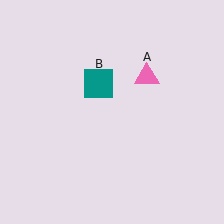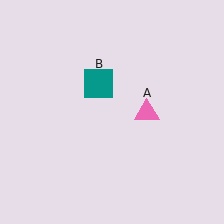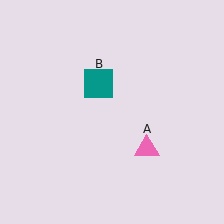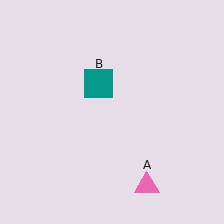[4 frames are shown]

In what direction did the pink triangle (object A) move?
The pink triangle (object A) moved down.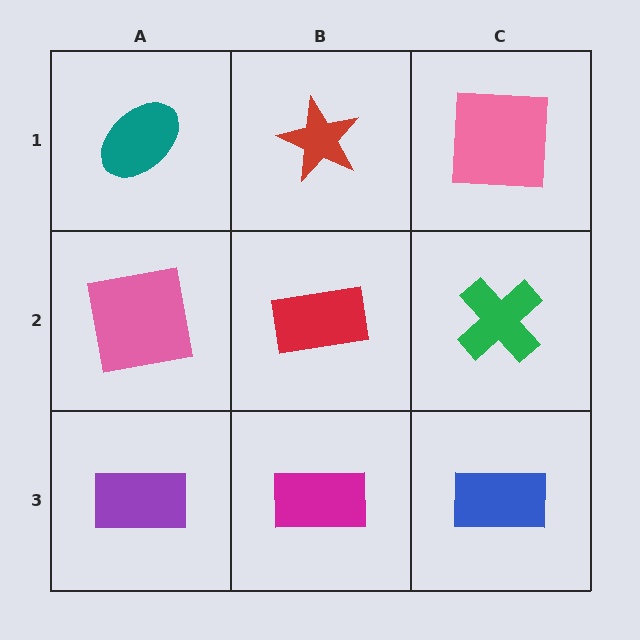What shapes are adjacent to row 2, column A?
A teal ellipse (row 1, column A), a purple rectangle (row 3, column A), a red rectangle (row 2, column B).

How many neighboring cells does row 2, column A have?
3.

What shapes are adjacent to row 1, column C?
A green cross (row 2, column C), a red star (row 1, column B).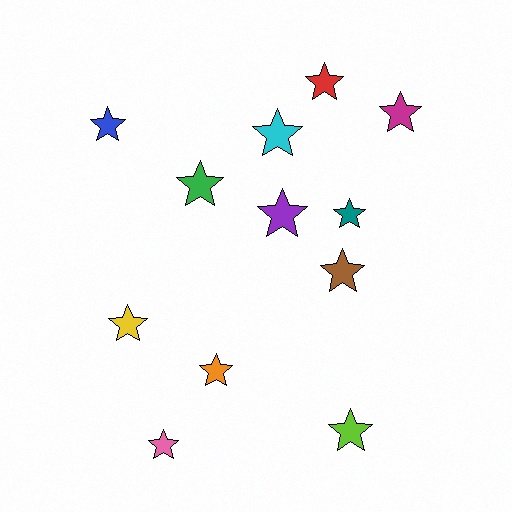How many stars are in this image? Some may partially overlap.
There are 12 stars.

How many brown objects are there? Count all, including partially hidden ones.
There is 1 brown object.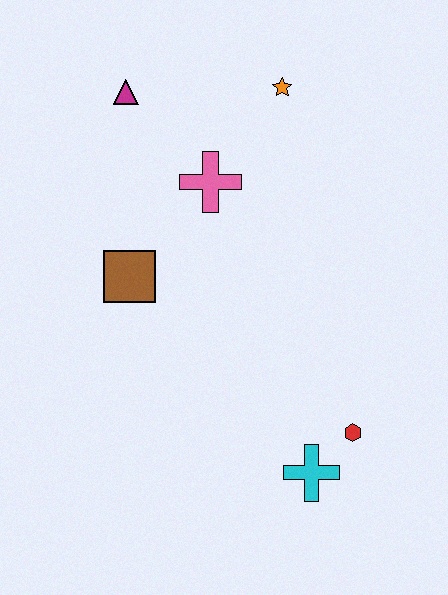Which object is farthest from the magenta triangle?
The cyan cross is farthest from the magenta triangle.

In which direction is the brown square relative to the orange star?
The brown square is below the orange star.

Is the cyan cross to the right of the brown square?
Yes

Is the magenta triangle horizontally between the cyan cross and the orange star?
No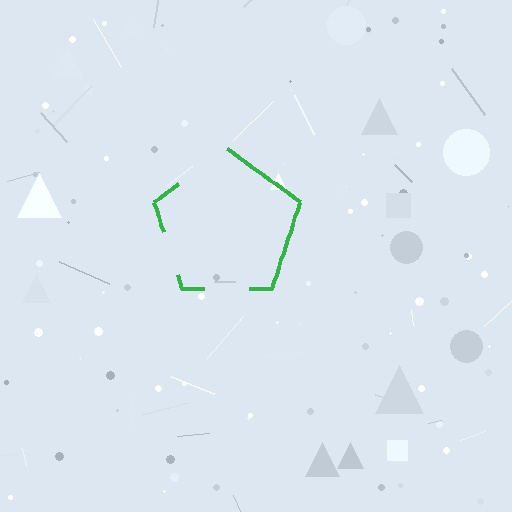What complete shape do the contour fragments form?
The contour fragments form a pentagon.